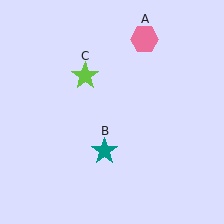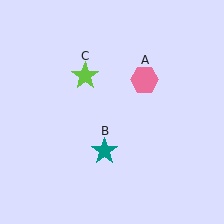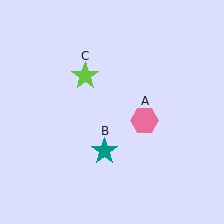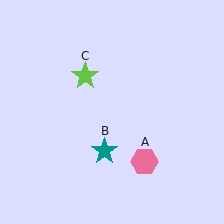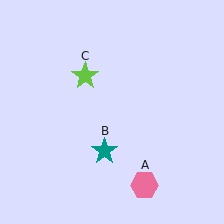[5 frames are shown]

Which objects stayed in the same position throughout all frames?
Teal star (object B) and lime star (object C) remained stationary.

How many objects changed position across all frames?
1 object changed position: pink hexagon (object A).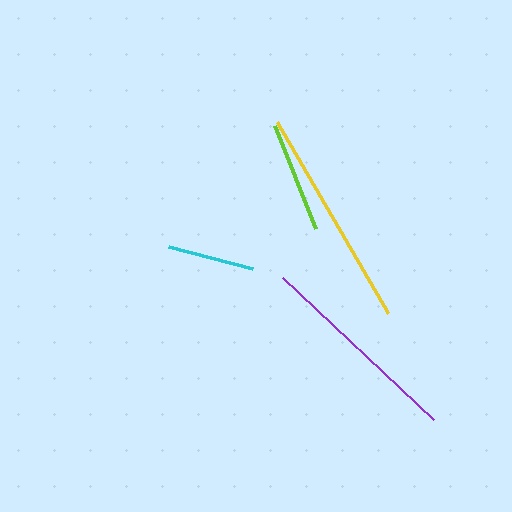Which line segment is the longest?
The yellow line is the longest at approximately 221 pixels.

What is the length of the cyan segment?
The cyan segment is approximately 86 pixels long.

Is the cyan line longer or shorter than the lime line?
The lime line is longer than the cyan line.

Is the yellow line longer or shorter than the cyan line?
The yellow line is longer than the cyan line.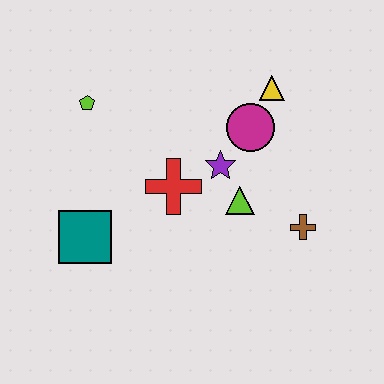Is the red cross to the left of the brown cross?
Yes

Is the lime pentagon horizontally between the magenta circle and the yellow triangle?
No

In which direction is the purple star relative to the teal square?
The purple star is to the right of the teal square.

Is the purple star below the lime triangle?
No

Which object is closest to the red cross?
The purple star is closest to the red cross.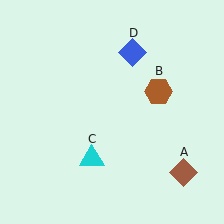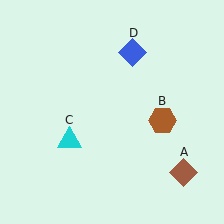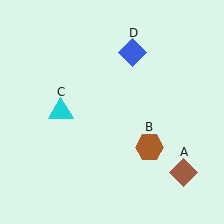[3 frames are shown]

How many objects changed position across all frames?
2 objects changed position: brown hexagon (object B), cyan triangle (object C).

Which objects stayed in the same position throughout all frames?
Brown diamond (object A) and blue diamond (object D) remained stationary.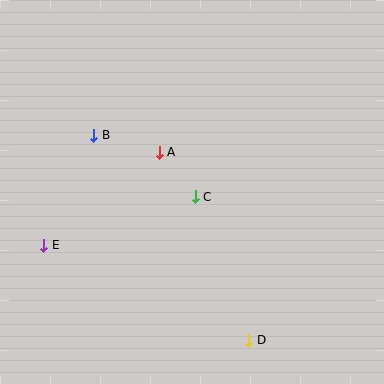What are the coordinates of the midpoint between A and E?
The midpoint between A and E is at (102, 199).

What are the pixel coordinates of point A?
Point A is at (159, 152).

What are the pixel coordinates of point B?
Point B is at (94, 135).